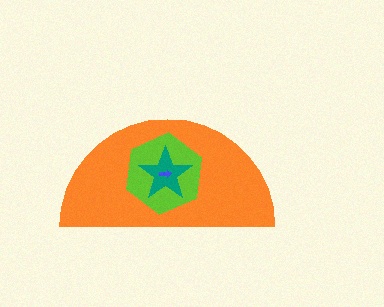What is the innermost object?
The blue arrow.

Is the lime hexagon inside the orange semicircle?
Yes.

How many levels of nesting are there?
4.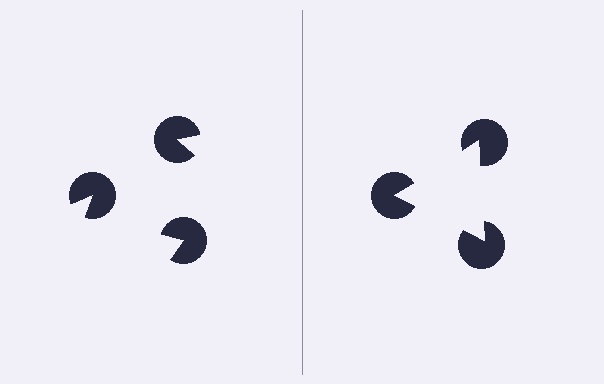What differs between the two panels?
The pac-man discs are positioned identically on both sides; only the wedge orientations differ. On the right they align to a triangle; on the left they are misaligned.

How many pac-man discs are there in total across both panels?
6 — 3 on each side.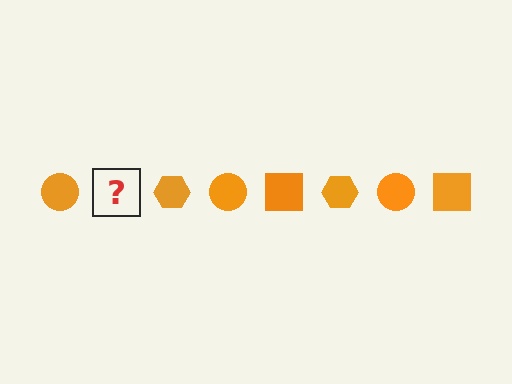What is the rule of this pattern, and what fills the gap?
The rule is that the pattern cycles through circle, square, hexagon shapes in orange. The gap should be filled with an orange square.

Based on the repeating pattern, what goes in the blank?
The blank should be an orange square.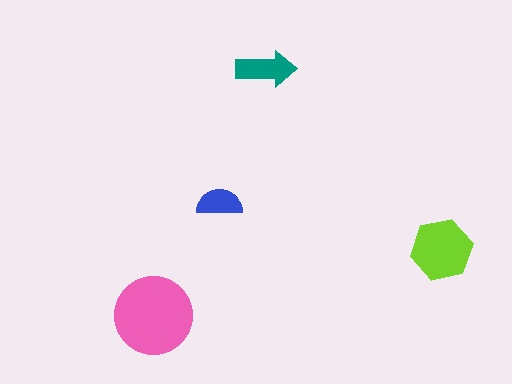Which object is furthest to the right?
The lime hexagon is rightmost.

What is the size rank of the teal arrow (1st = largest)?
3rd.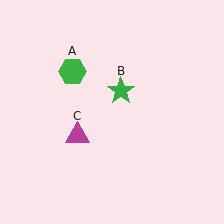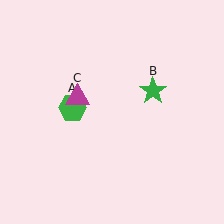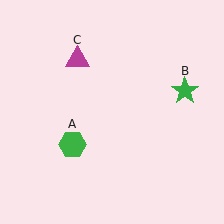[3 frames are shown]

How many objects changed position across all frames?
3 objects changed position: green hexagon (object A), green star (object B), magenta triangle (object C).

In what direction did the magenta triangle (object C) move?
The magenta triangle (object C) moved up.